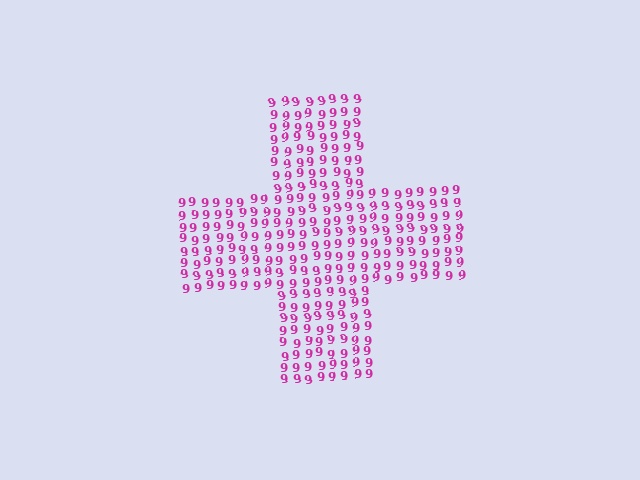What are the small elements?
The small elements are digit 9's.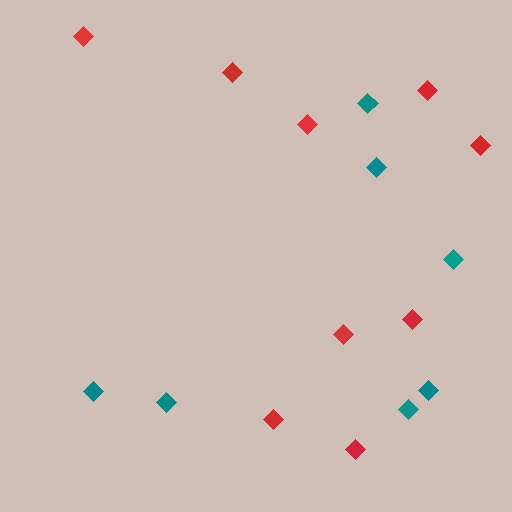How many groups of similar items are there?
There are 2 groups: one group of teal diamonds (7) and one group of red diamonds (9).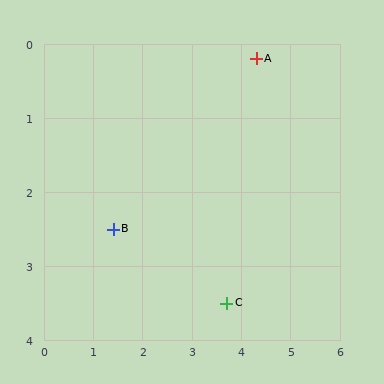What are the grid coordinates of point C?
Point C is at approximately (3.7, 3.5).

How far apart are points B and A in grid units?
Points B and A are about 3.7 grid units apart.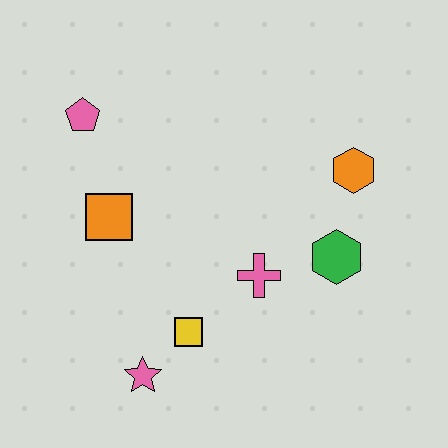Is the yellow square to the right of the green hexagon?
No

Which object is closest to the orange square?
The pink pentagon is closest to the orange square.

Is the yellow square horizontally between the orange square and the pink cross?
Yes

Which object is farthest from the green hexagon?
The pink pentagon is farthest from the green hexagon.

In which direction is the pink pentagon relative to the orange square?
The pink pentagon is above the orange square.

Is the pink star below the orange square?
Yes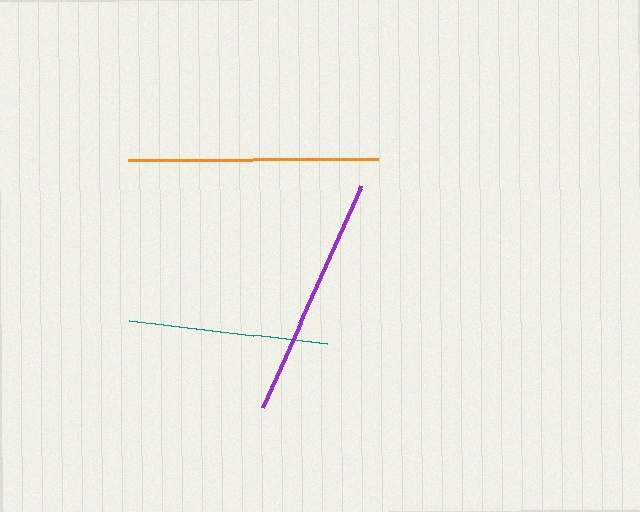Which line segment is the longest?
The orange line is the longest at approximately 250 pixels.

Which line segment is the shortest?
The teal line is the shortest at approximately 198 pixels.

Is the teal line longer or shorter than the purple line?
The purple line is longer than the teal line.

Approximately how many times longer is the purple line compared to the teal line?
The purple line is approximately 1.2 times the length of the teal line.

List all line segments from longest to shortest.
From longest to shortest: orange, purple, teal.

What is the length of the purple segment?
The purple segment is approximately 243 pixels long.